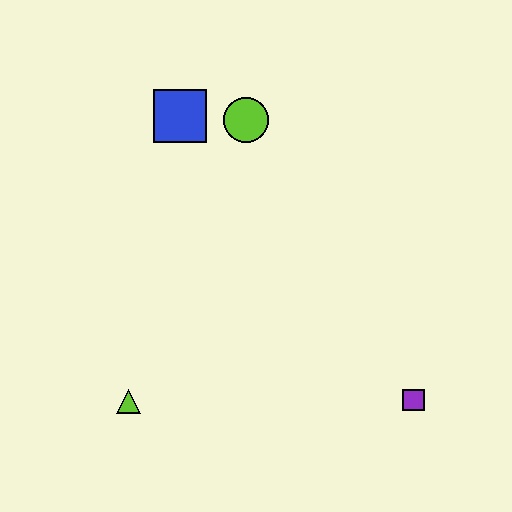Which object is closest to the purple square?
The lime triangle is closest to the purple square.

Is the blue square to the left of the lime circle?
Yes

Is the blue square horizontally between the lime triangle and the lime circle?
Yes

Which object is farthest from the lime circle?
The purple square is farthest from the lime circle.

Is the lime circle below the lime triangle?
No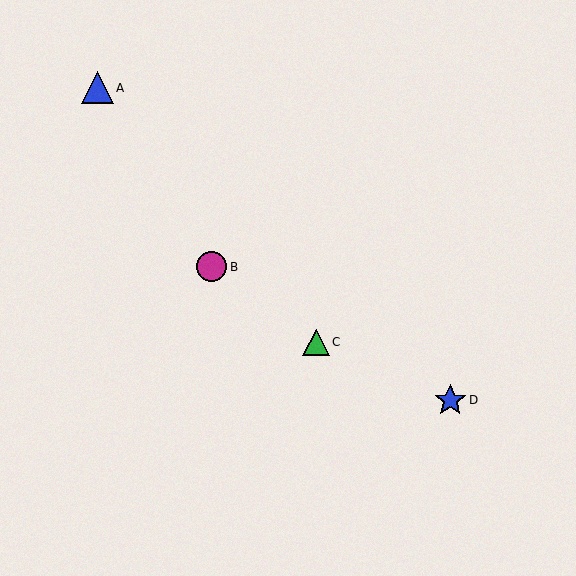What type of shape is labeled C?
Shape C is a green triangle.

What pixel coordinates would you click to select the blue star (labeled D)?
Click at (450, 400) to select the blue star D.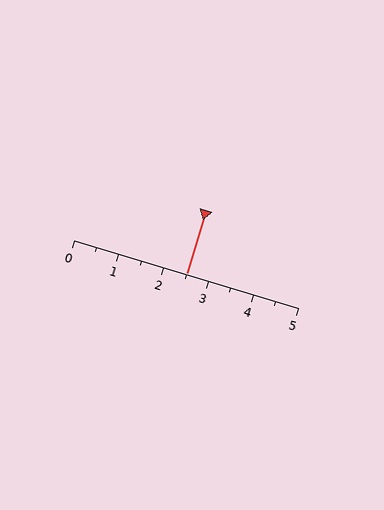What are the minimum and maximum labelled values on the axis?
The axis runs from 0 to 5.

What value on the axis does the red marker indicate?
The marker indicates approximately 2.5.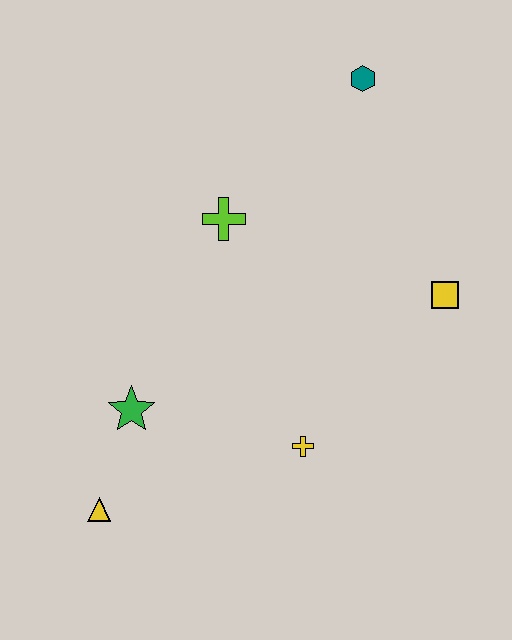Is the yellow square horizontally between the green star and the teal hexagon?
No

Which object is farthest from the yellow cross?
The teal hexagon is farthest from the yellow cross.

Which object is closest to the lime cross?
The teal hexagon is closest to the lime cross.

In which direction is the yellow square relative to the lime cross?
The yellow square is to the right of the lime cross.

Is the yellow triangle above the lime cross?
No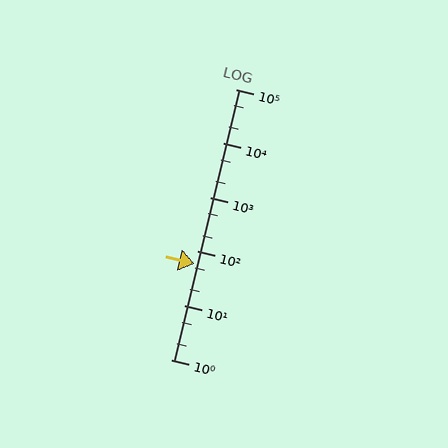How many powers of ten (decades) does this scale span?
The scale spans 5 decades, from 1 to 100000.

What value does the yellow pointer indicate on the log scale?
The pointer indicates approximately 59.